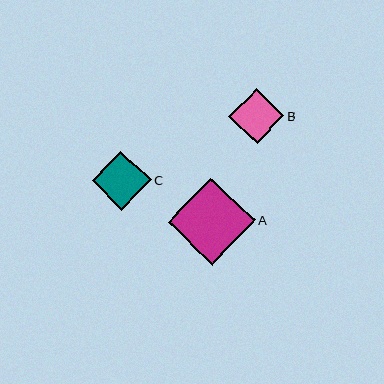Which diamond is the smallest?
Diamond B is the smallest with a size of approximately 55 pixels.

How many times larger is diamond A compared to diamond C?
Diamond A is approximately 1.5 times the size of diamond C.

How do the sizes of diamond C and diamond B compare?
Diamond C and diamond B are approximately the same size.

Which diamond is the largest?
Diamond A is the largest with a size of approximately 87 pixels.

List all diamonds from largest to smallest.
From largest to smallest: A, C, B.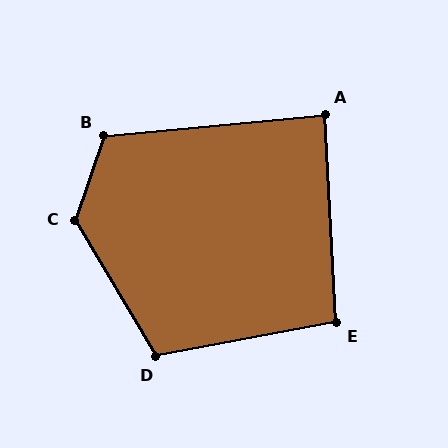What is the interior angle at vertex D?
Approximately 110 degrees (obtuse).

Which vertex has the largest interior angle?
C, at approximately 130 degrees.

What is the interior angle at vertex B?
Approximately 114 degrees (obtuse).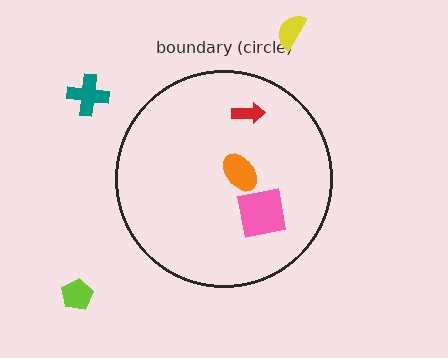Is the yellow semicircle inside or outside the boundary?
Outside.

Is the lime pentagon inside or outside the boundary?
Outside.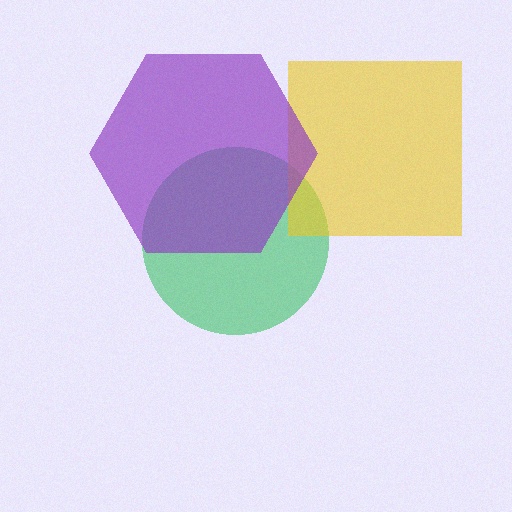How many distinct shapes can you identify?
There are 3 distinct shapes: a green circle, a yellow square, a purple hexagon.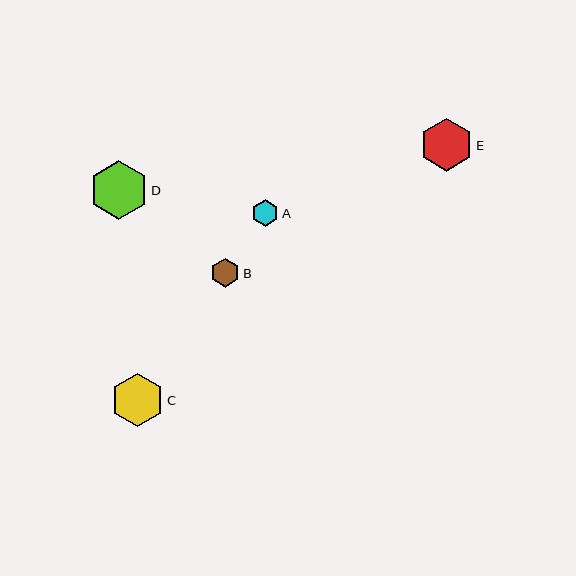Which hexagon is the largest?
Hexagon D is the largest with a size of approximately 59 pixels.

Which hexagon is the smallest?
Hexagon A is the smallest with a size of approximately 27 pixels.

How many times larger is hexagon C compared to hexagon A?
Hexagon C is approximately 2.0 times the size of hexagon A.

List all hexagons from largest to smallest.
From largest to smallest: D, C, E, B, A.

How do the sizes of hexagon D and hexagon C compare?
Hexagon D and hexagon C are approximately the same size.